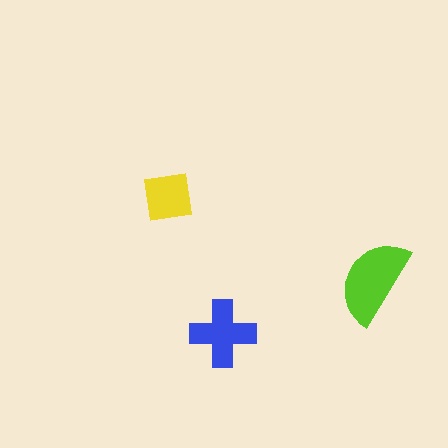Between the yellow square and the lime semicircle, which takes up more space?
The lime semicircle.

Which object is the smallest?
The yellow square.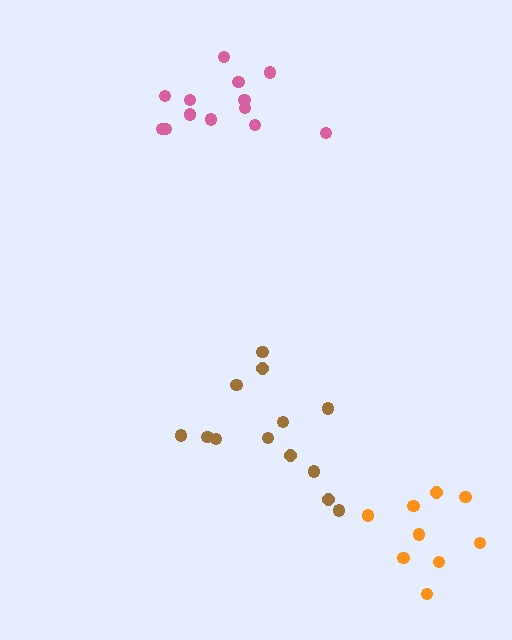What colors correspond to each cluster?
The clusters are colored: pink, brown, orange.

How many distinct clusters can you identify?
There are 3 distinct clusters.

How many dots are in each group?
Group 1: 13 dots, Group 2: 13 dots, Group 3: 9 dots (35 total).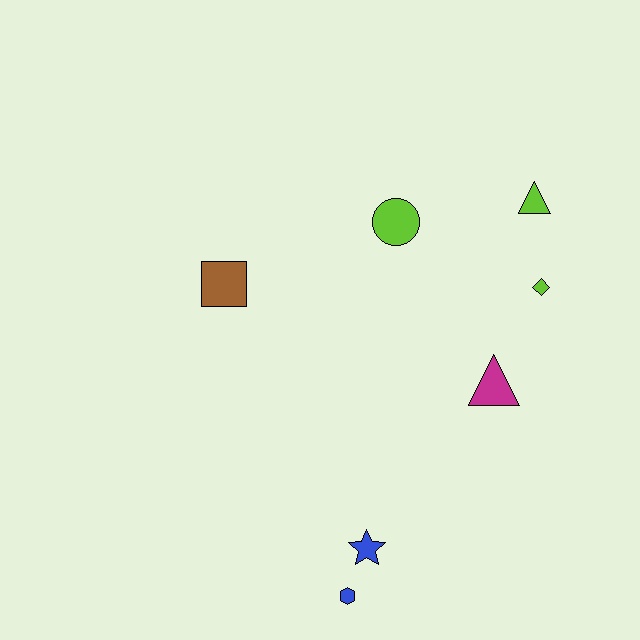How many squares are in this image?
There is 1 square.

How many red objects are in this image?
There are no red objects.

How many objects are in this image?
There are 7 objects.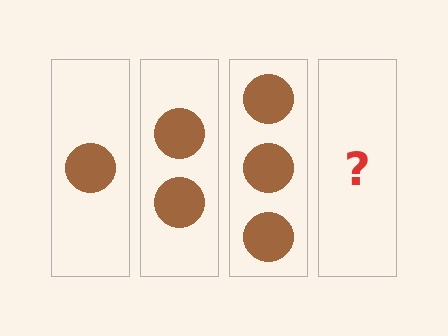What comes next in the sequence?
The next element should be 4 circles.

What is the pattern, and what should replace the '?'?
The pattern is that each step adds one more circle. The '?' should be 4 circles.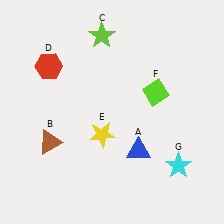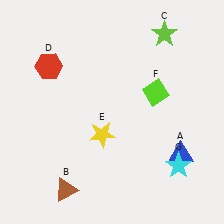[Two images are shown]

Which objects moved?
The objects that moved are: the blue triangle (A), the brown triangle (B), the lime star (C).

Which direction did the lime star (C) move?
The lime star (C) moved right.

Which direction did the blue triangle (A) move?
The blue triangle (A) moved right.